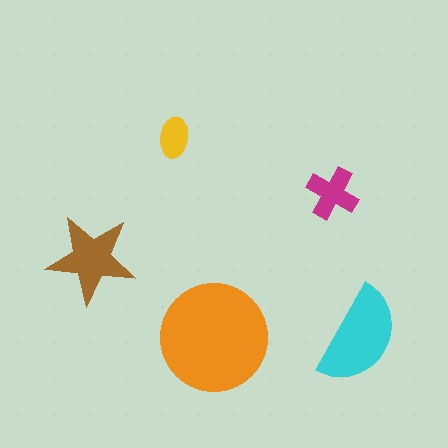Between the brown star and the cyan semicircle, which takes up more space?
The cyan semicircle.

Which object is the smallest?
The yellow ellipse.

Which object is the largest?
The orange circle.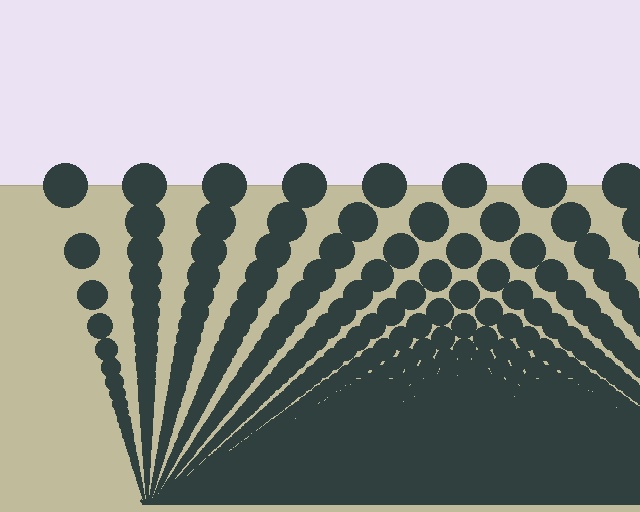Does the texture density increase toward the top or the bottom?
Density increases toward the bottom.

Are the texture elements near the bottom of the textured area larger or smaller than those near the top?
Smaller. The gradient is inverted — elements near the bottom are smaller and denser.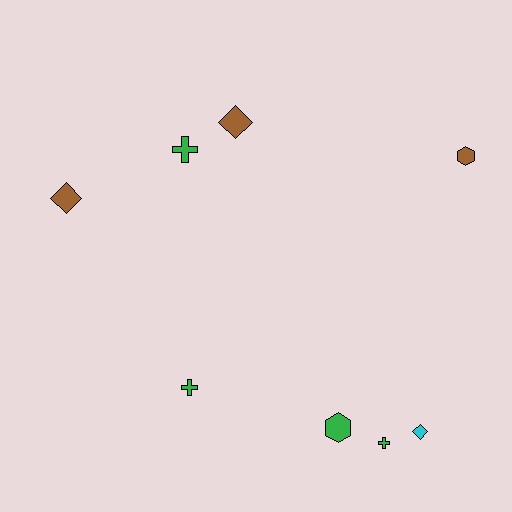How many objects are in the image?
There are 8 objects.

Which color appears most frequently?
Green, with 4 objects.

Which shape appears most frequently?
Diamond, with 3 objects.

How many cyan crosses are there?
There are no cyan crosses.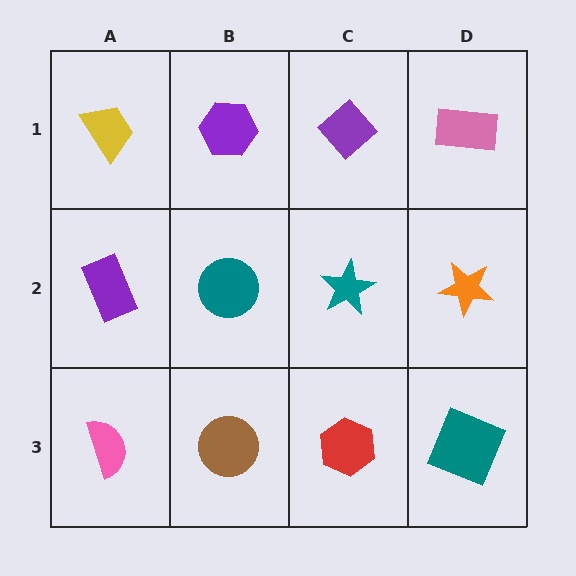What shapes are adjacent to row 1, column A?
A purple rectangle (row 2, column A), a purple hexagon (row 1, column B).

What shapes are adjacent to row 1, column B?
A teal circle (row 2, column B), a yellow trapezoid (row 1, column A), a purple diamond (row 1, column C).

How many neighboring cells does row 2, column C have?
4.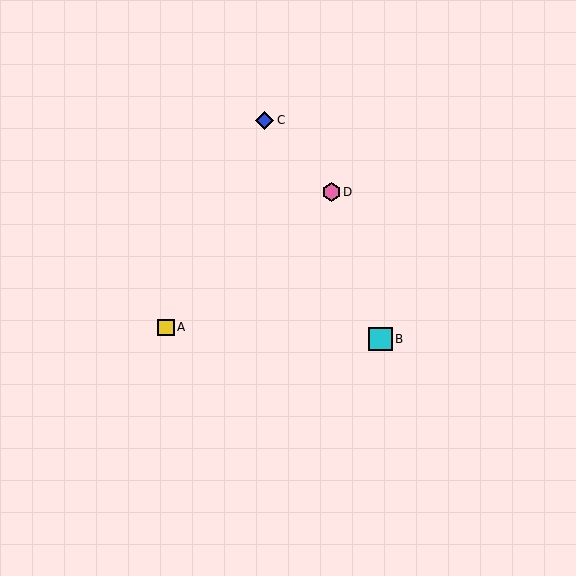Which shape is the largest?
The cyan square (labeled B) is the largest.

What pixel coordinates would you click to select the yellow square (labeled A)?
Click at (166, 327) to select the yellow square A.